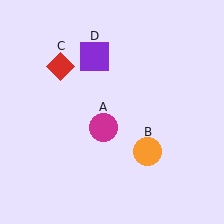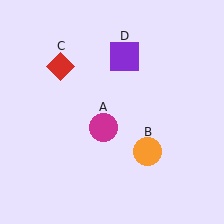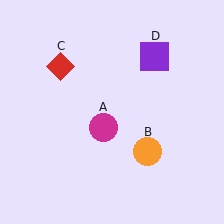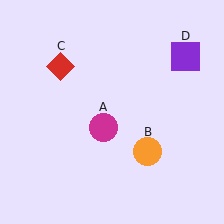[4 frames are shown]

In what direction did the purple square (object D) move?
The purple square (object D) moved right.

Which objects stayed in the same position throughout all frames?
Magenta circle (object A) and orange circle (object B) and red diamond (object C) remained stationary.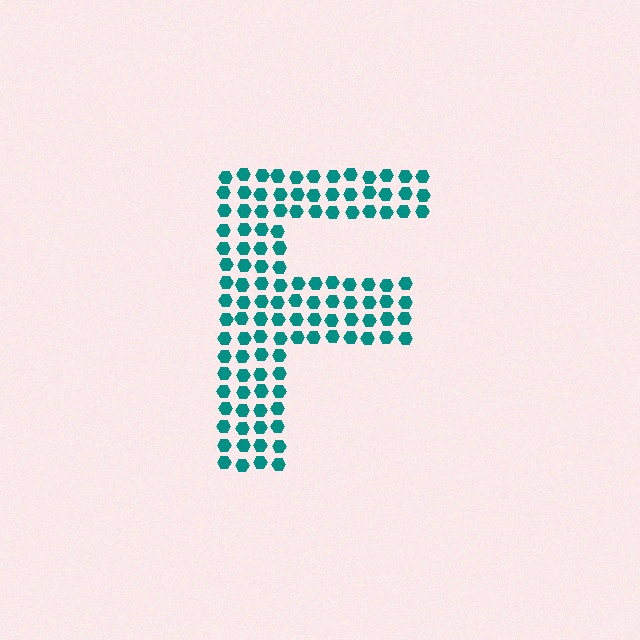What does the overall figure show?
The overall figure shows the letter F.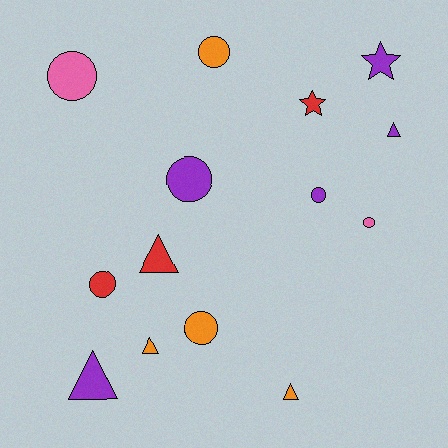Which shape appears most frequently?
Circle, with 7 objects.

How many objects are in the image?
There are 14 objects.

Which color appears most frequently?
Purple, with 5 objects.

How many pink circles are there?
There are 2 pink circles.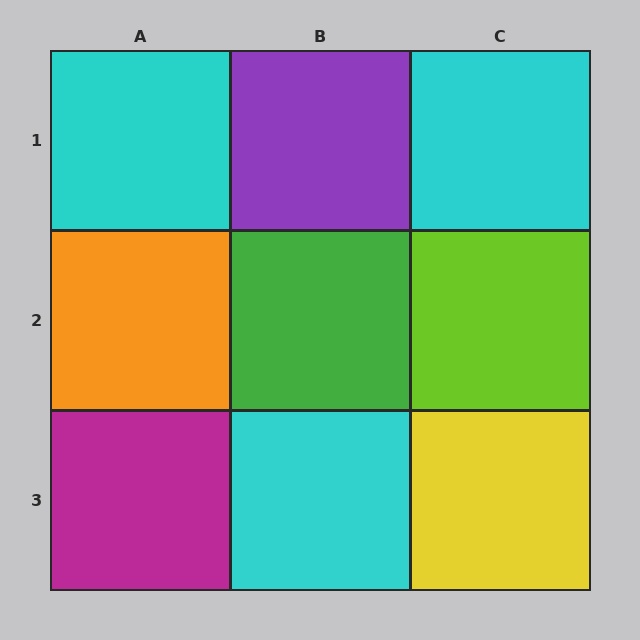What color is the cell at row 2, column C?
Lime.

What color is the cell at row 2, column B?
Green.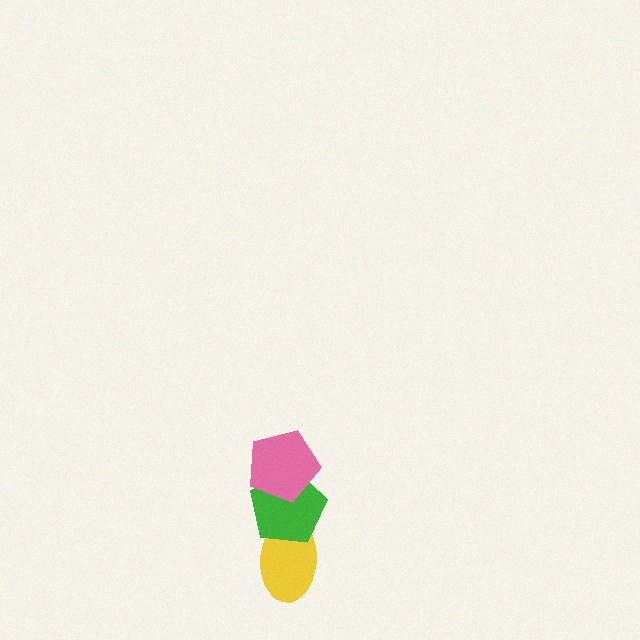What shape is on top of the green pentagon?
The pink pentagon is on top of the green pentagon.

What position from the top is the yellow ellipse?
The yellow ellipse is 3rd from the top.